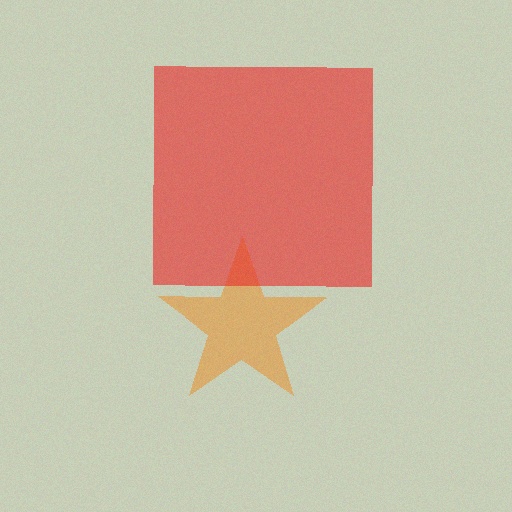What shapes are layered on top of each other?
The layered shapes are: an orange star, a red square.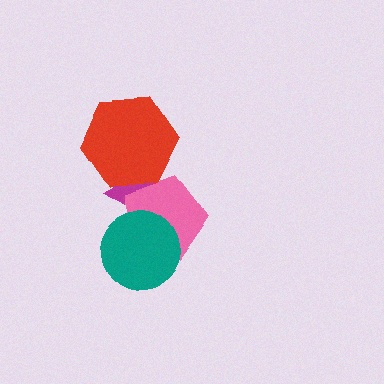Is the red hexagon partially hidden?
No, no other shape covers it.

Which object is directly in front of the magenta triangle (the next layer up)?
The pink pentagon is directly in front of the magenta triangle.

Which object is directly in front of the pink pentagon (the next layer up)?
The red hexagon is directly in front of the pink pentagon.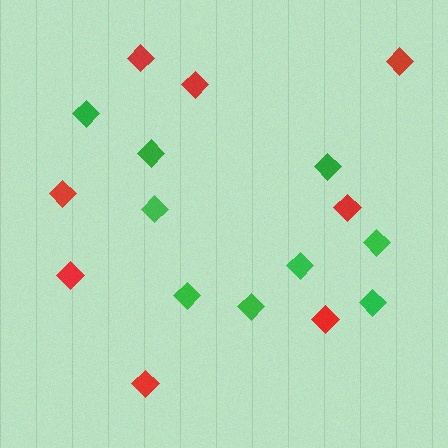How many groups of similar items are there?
There are 2 groups: one group of green diamonds (9) and one group of red diamonds (8).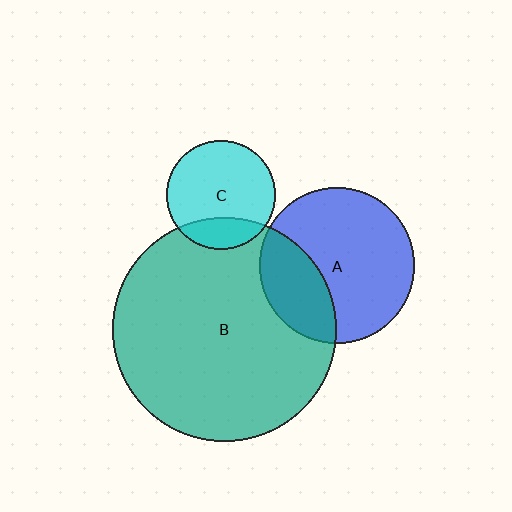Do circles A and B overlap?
Yes.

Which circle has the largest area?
Circle B (teal).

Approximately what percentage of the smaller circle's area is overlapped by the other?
Approximately 30%.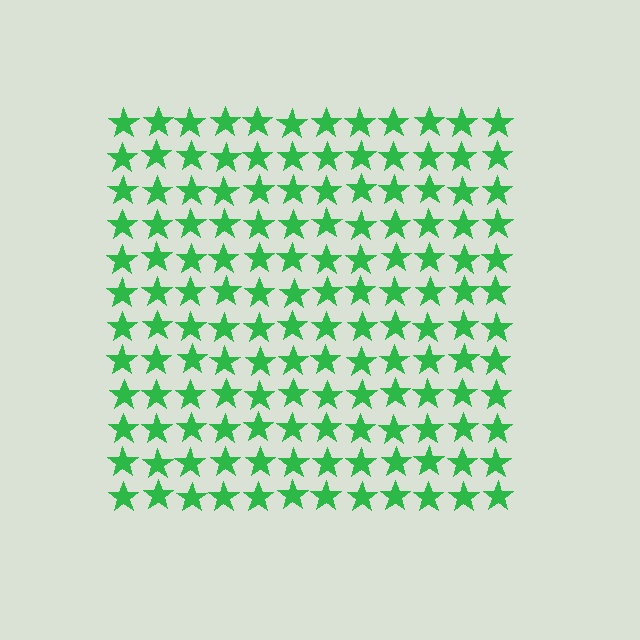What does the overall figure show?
The overall figure shows a square.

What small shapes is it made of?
It is made of small stars.